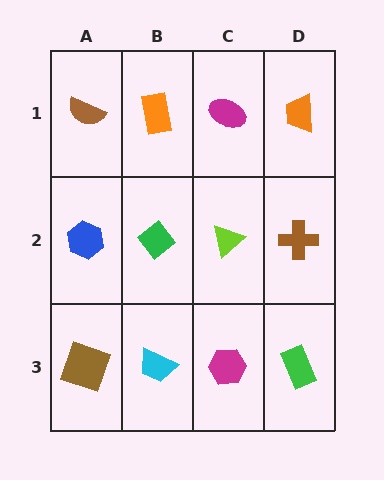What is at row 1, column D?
An orange trapezoid.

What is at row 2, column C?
A lime triangle.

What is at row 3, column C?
A magenta hexagon.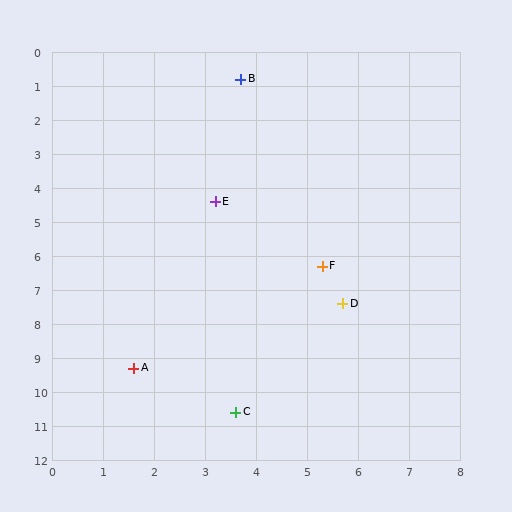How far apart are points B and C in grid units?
Points B and C are about 9.8 grid units apart.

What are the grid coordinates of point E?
Point E is at approximately (3.2, 4.4).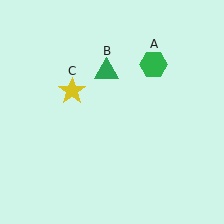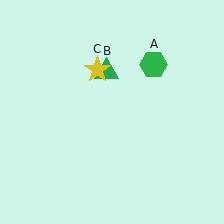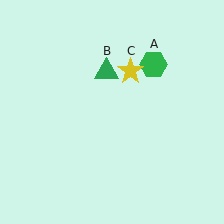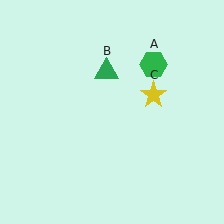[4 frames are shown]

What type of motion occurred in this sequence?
The yellow star (object C) rotated clockwise around the center of the scene.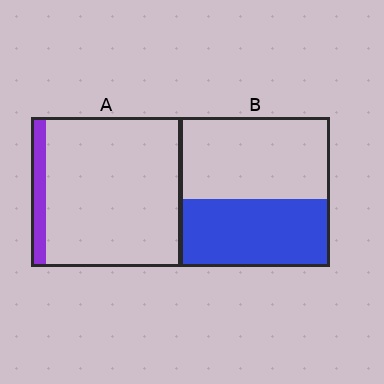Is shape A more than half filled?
No.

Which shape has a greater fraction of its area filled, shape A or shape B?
Shape B.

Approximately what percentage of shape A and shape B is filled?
A is approximately 10% and B is approximately 45%.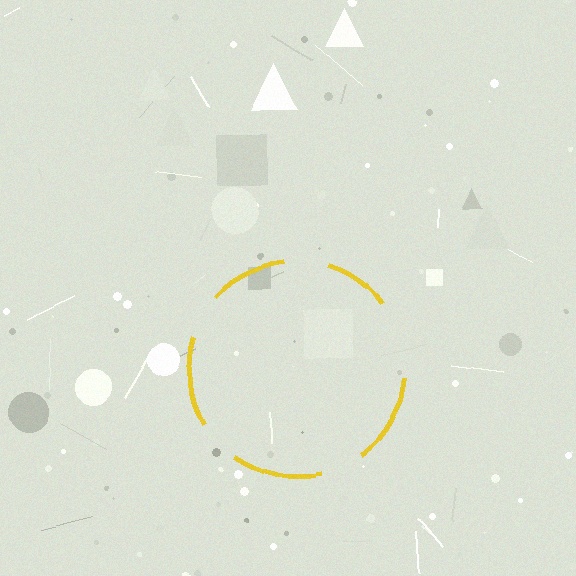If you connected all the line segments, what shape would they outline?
They would outline a circle.